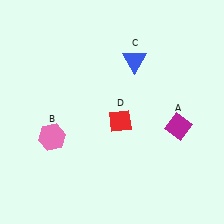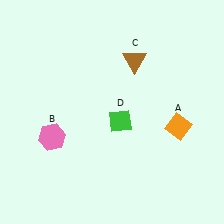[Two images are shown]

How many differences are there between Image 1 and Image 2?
There are 3 differences between the two images.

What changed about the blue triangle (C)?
In Image 1, C is blue. In Image 2, it changed to brown.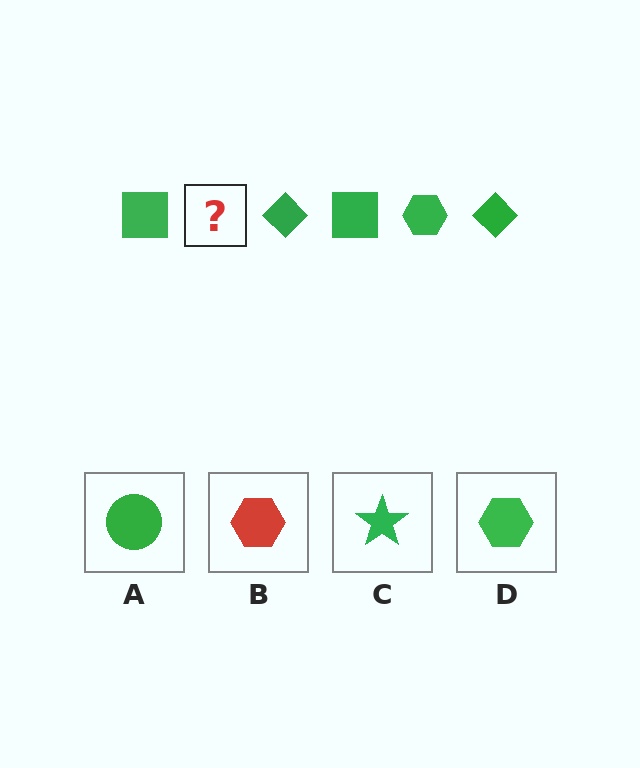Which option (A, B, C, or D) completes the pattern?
D.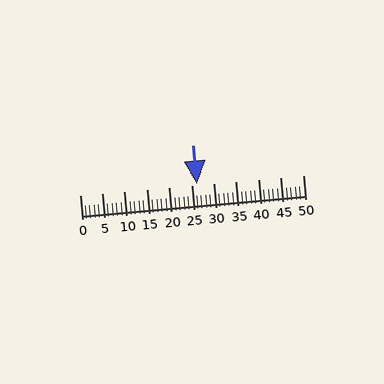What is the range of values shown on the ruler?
The ruler shows values from 0 to 50.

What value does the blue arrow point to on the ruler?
The blue arrow points to approximately 26.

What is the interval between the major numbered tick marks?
The major tick marks are spaced 5 units apart.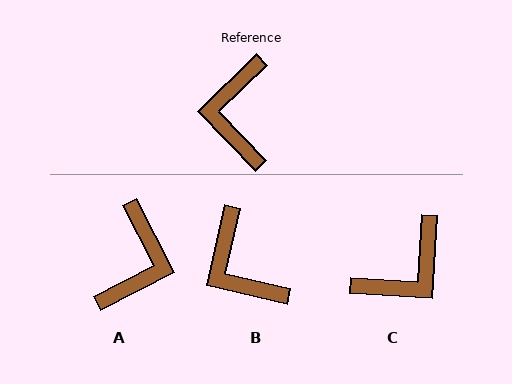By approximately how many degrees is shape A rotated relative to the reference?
Approximately 163 degrees counter-clockwise.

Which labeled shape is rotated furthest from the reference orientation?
A, about 163 degrees away.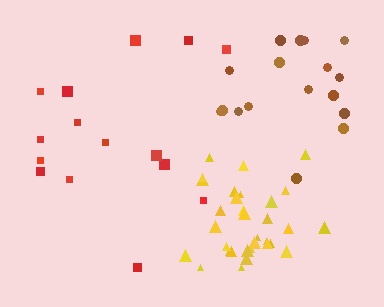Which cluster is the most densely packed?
Yellow.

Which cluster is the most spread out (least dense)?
Red.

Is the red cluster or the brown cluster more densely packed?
Brown.